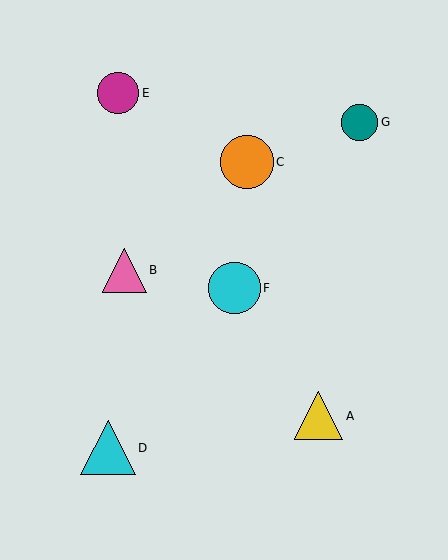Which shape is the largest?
The cyan triangle (labeled D) is the largest.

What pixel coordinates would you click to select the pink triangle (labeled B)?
Click at (124, 270) to select the pink triangle B.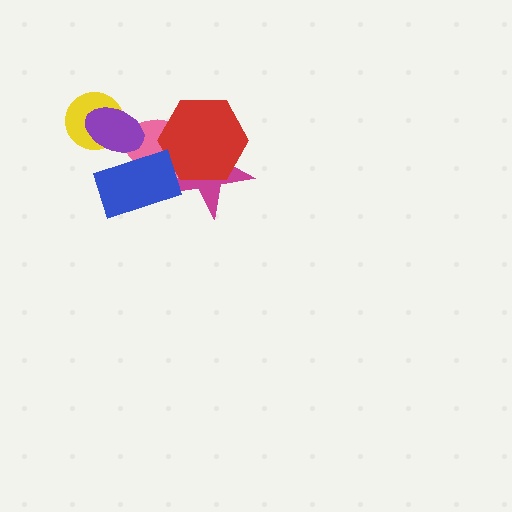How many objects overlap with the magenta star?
3 objects overlap with the magenta star.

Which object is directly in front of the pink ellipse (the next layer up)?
The red hexagon is directly in front of the pink ellipse.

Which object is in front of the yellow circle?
The purple ellipse is in front of the yellow circle.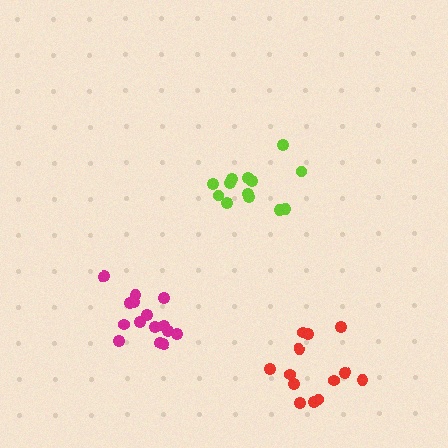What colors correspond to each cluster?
The clusters are colored: magenta, red, lime.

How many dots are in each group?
Group 1: 15 dots, Group 2: 13 dots, Group 3: 13 dots (41 total).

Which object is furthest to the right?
The red cluster is rightmost.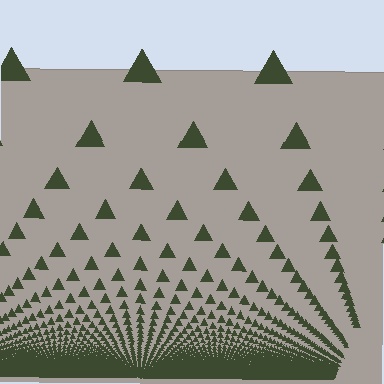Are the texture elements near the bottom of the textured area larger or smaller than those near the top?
Smaller. The gradient is inverted — elements near the bottom are smaller and denser.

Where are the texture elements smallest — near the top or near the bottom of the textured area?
Near the bottom.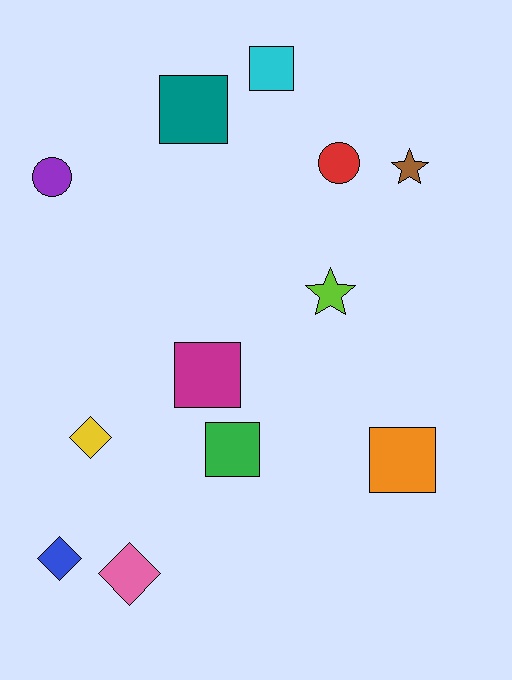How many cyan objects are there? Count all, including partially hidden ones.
There is 1 cyan object.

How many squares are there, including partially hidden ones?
There are 5 squares.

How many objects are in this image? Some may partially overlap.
There are 12 objects.